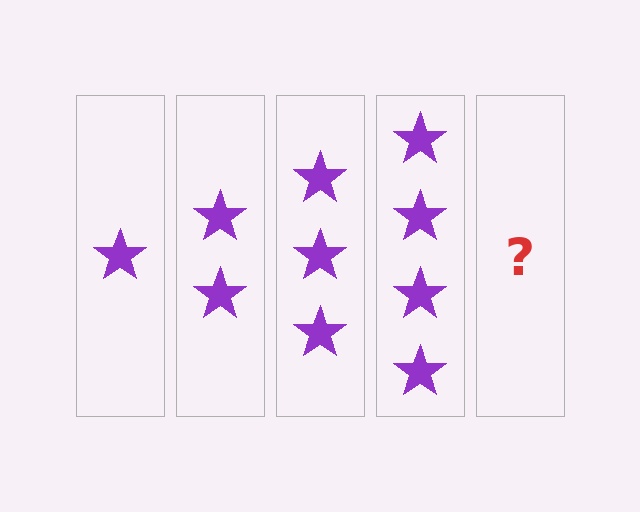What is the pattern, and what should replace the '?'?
The pattern is that each step adds one more star. The '?' should be 5 stars.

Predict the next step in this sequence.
The next step is 5 stars.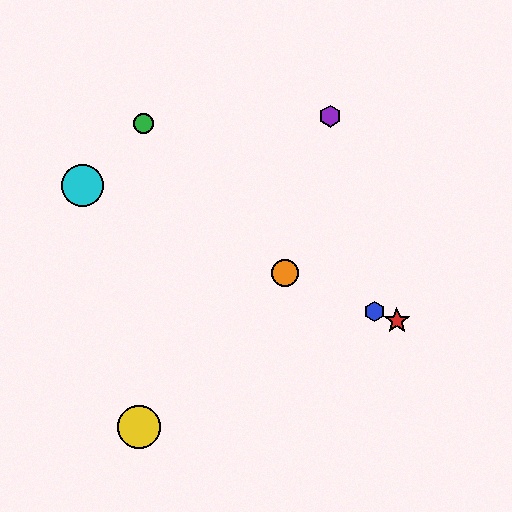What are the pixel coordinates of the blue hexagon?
The blue hexagon is at (375, 311).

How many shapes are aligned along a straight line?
4 shapes (the red star, the blue hexagon, the orange circle, the cyan circle) are aligned along a straight line.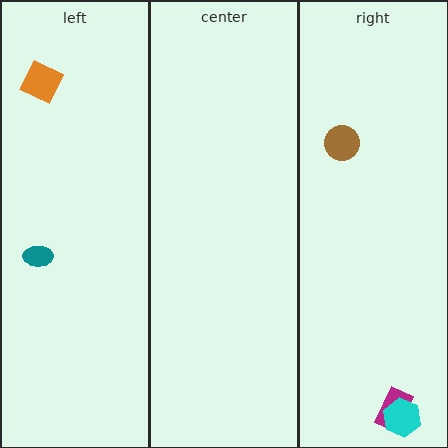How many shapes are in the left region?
2.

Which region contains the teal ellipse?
The left region.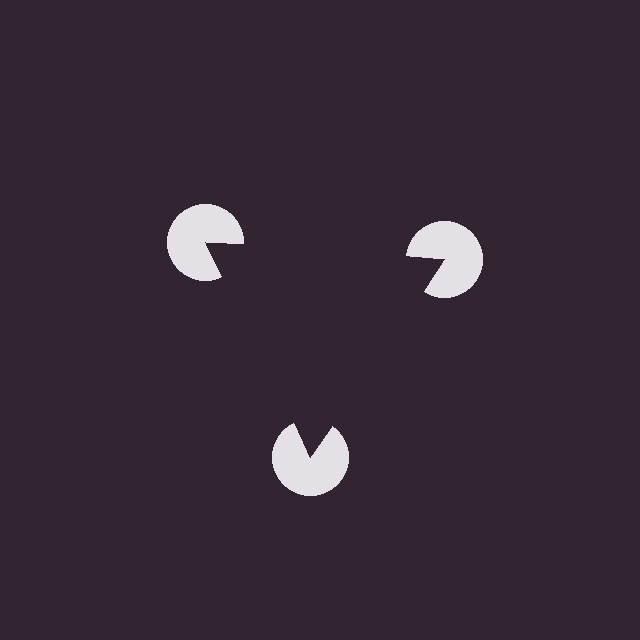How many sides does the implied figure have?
3 sides.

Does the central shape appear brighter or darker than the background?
It typically appears slightly darker than the background, even though no actual brightness change is drawn.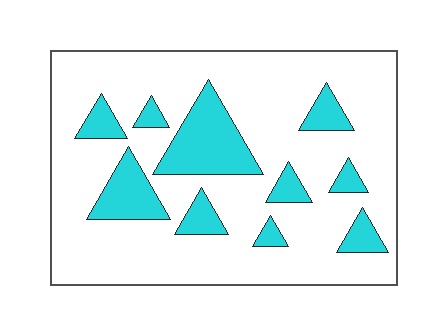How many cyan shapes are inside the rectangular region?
10.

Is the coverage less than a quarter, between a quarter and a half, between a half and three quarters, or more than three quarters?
Less than a quarter.